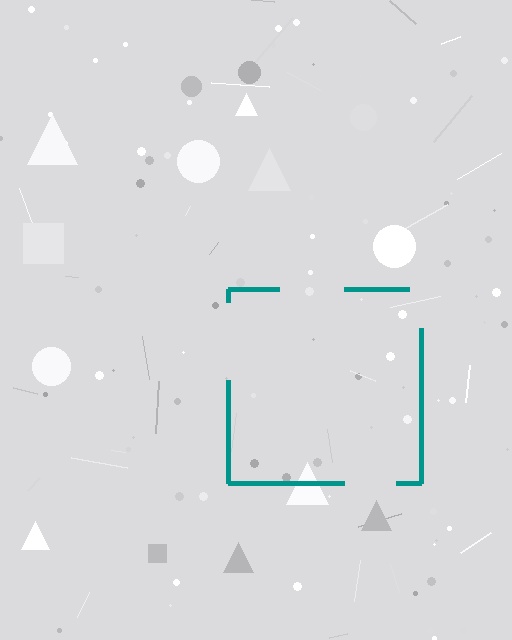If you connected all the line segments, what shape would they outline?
They would outline a square.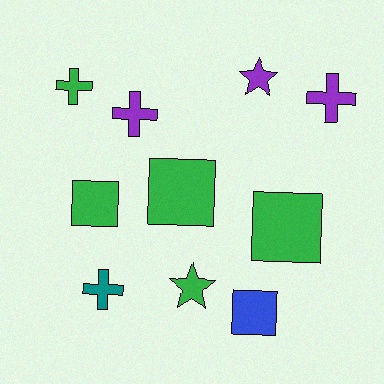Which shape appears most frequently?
Cross, with 4 objects.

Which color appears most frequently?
Green, with 5 objects.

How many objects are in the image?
There are 10 objects.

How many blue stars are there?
There are no blue stars.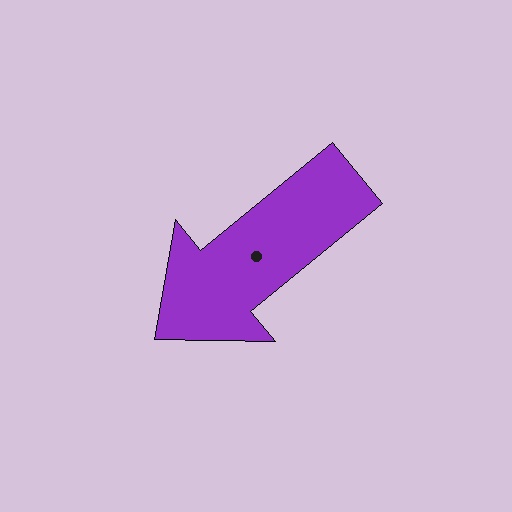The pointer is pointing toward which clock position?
Roughly 8 o'clock.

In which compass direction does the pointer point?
Southwest.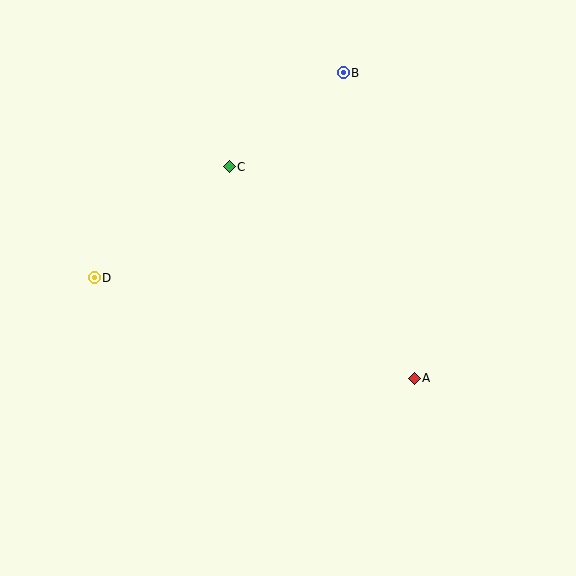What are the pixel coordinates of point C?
Point C is at (229, 167).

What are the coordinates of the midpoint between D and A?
The midpoint between D and A is at (254, 328).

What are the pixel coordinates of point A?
Point A is at (414, 378).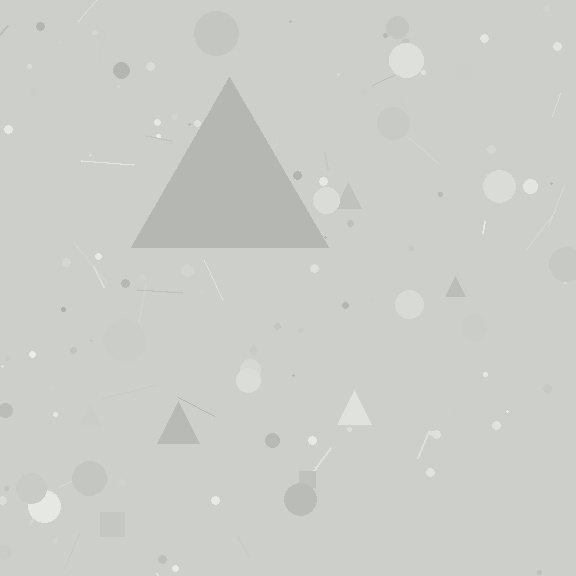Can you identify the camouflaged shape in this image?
The camouflaged shape is a triangle.